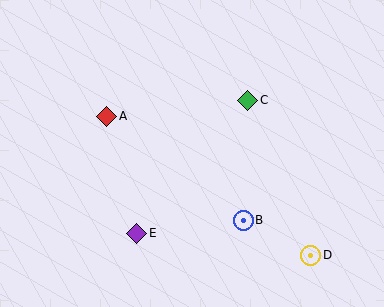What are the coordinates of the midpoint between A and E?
The midpoint between A and E is at (122, 175).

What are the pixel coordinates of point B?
Point B is at (243, 220).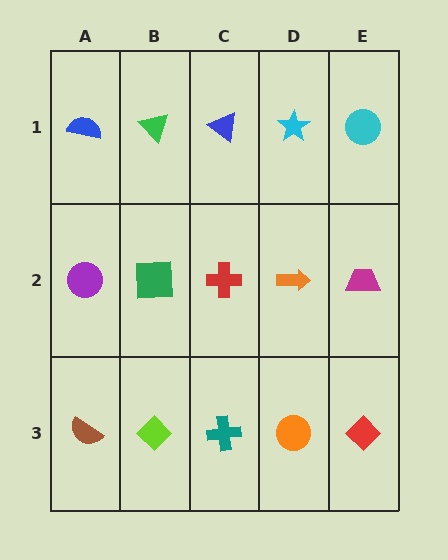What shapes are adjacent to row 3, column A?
A purple circle (row 2, column A), a lime diamond (row 3, column B).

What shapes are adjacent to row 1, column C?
A red cross (row 2, column C), a green triangle (row 1, column B), a cyan star (row 1, column D).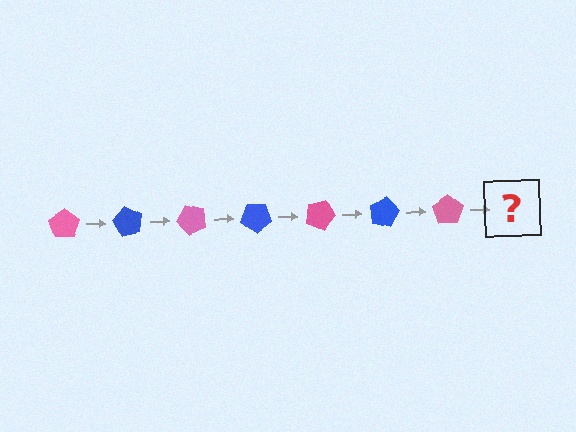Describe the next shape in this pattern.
It should be a blue pentagon, rotated 420 degrees from the start.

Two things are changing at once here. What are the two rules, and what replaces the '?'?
The two rules are that it rotates 60 degrees each step and the color cycles through pink and blue. The '?' should be a blue pentagon, rotated 420 degrees from the start.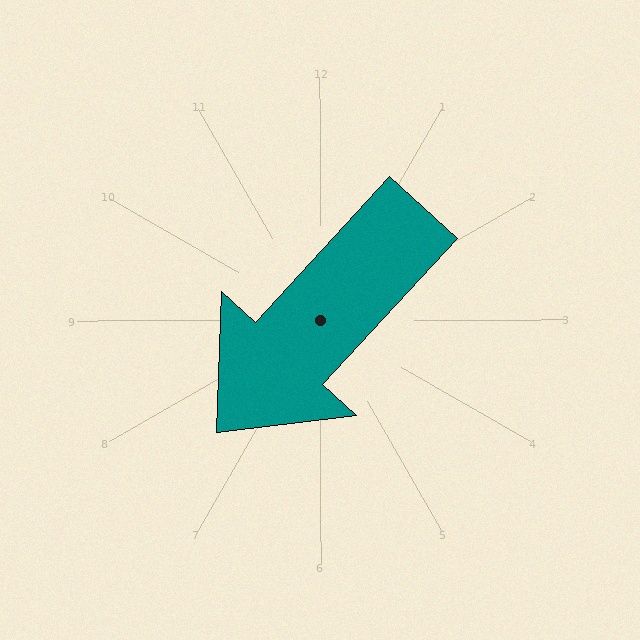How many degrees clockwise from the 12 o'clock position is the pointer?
Approximately 223 degrees.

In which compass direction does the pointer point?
Southwest.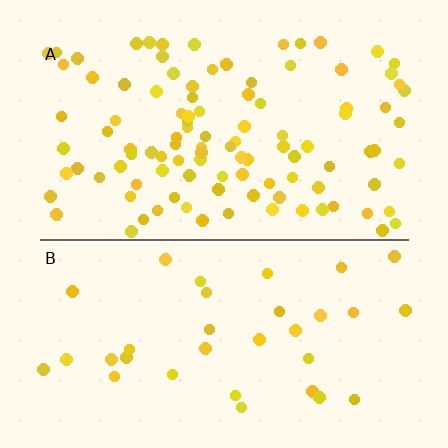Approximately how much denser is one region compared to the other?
Approximately 3.0× — region A over region B.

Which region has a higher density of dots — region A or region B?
A (the top).